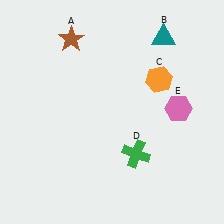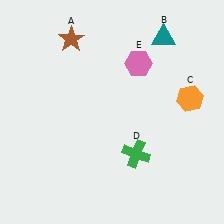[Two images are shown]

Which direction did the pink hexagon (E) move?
The pink hexagon (E) moved up.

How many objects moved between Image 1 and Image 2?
2 objects moved between the two images.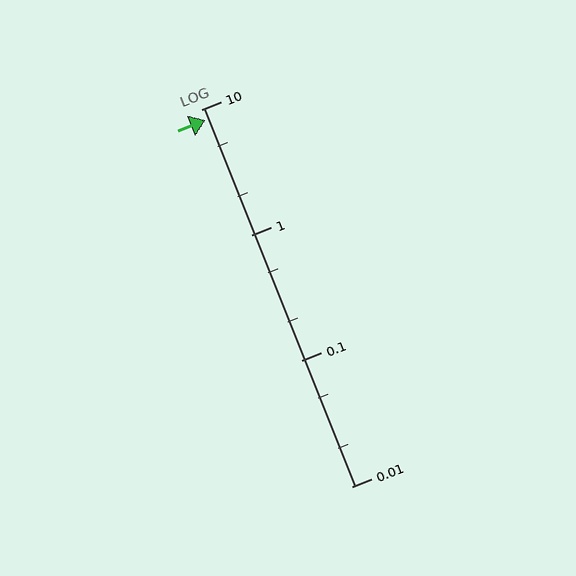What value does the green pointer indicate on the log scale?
The pointer indicates approximately 8.2.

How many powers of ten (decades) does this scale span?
The scale spans 3 decades, from 0.01 to 10.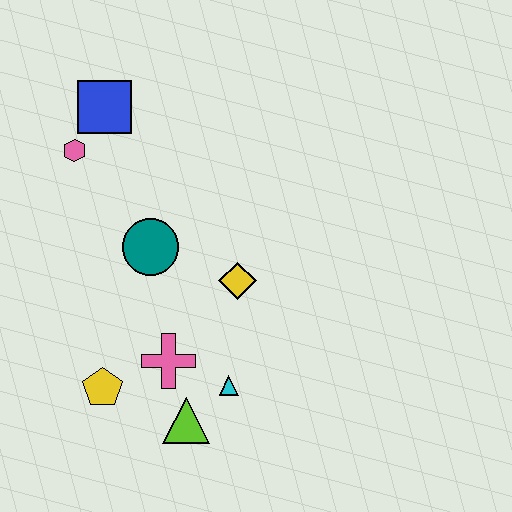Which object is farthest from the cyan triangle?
The blue square is farthest from the cyan triangle.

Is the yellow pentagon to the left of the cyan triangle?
Yes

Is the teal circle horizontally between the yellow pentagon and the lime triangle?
Yes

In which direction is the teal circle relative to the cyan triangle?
The teal circle is above the cyan triangle.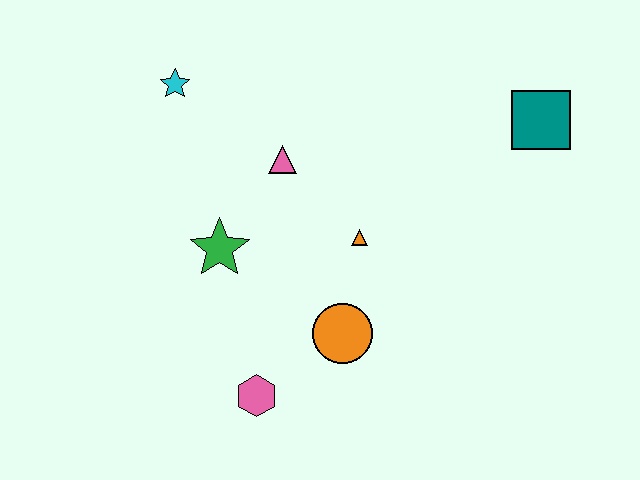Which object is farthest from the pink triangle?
The teal square is farthest from the pink triangle.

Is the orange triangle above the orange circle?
Yes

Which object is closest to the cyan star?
The pink triangle is closest to the cyan star.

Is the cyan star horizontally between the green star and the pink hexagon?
No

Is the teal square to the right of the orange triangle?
Yes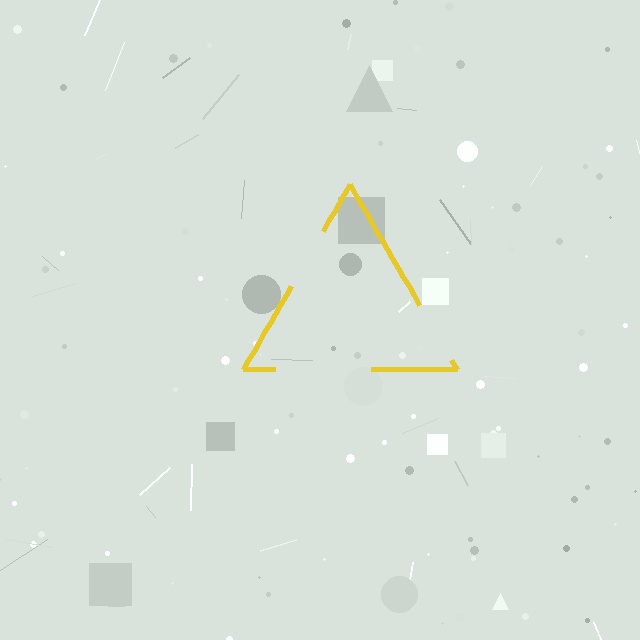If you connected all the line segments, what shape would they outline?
They would outline a triangle.